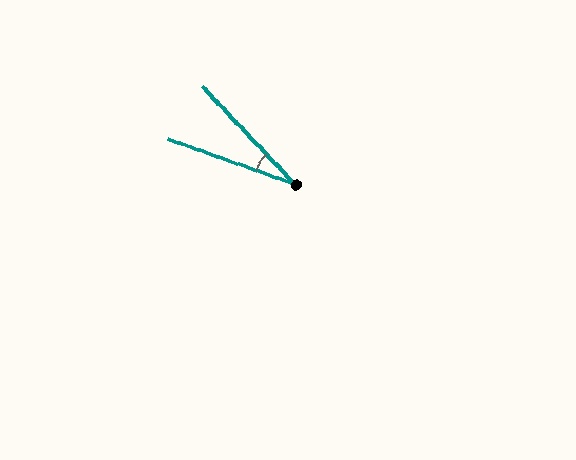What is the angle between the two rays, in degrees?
Approximately 27 degrees.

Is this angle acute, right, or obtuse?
It is acute.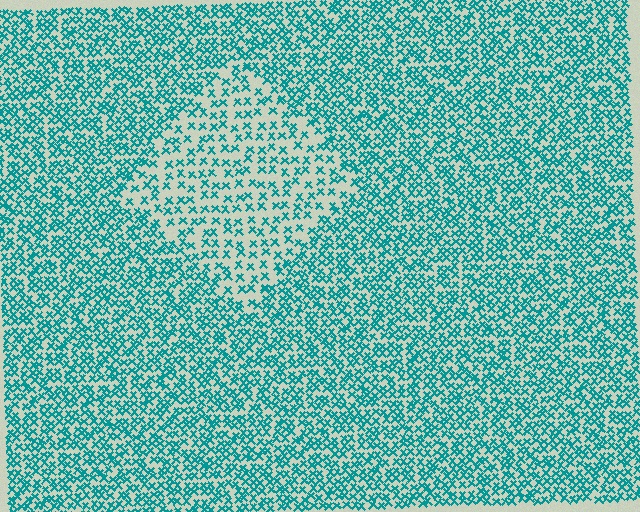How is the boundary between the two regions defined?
The boundary is defined by a change in element density (approximately 2.0x ratio). All elements are the same color, size, and shape.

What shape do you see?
I see a diamond.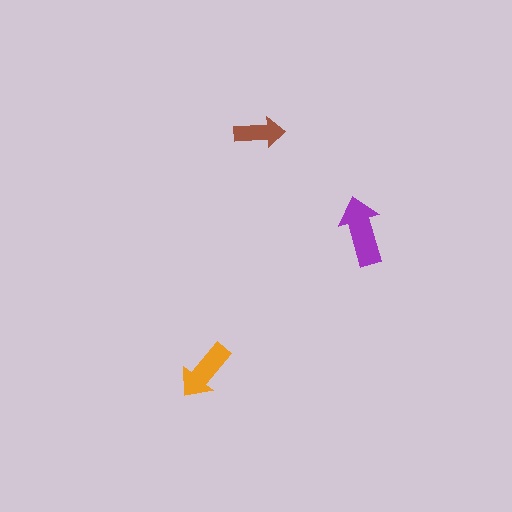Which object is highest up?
The brown arrow is topmost.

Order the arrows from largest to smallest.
the purple one, the orange one, the brown one.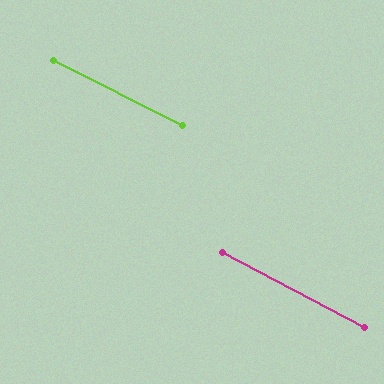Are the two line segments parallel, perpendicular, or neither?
Parallel — their directions differ by only 1.1°.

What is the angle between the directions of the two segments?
Approximately 1 degree.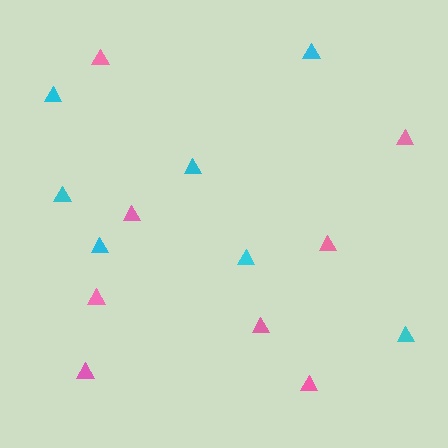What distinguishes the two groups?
There are 2 groups: one group of pink triangles (8) and one group of cyan triangles (7).